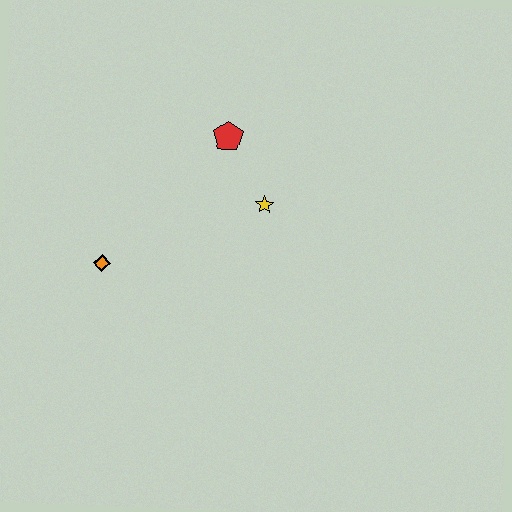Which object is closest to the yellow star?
The red pentagon is closest to the yellow star.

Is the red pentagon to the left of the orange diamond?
No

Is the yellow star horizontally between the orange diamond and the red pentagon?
No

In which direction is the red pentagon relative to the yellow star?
The red pentagon is above the yellow star.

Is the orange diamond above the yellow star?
No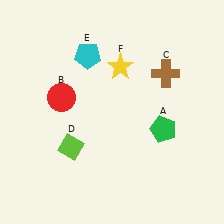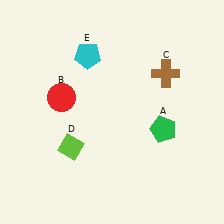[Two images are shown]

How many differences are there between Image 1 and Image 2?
There is 1 difference between the two images.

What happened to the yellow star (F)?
The yellow star (F) was removed in Image 2. It was in the top-right area of Image 1.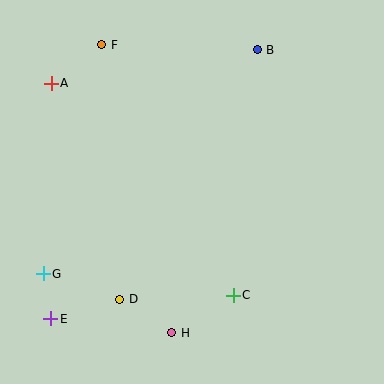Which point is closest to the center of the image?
Point C at (233, 295) is closest to the center.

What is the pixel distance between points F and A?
The distance between F and A is 63 pixels.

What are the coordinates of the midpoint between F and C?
The midpoint between F and C is at (167, 170).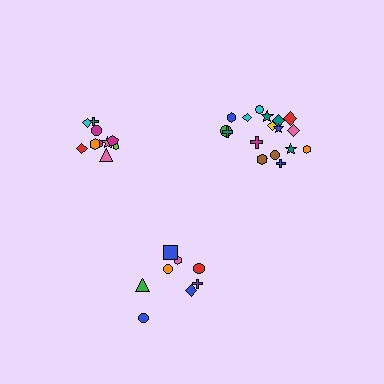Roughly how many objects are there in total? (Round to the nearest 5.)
Roughly 35 objects in total.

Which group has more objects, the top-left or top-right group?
The top-right group.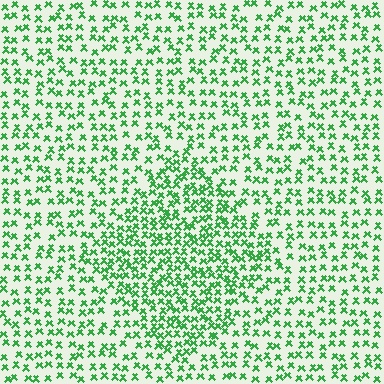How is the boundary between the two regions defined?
The boundary is defined by a change in element density (approximately 1.8x ratio). All elements are the same color, size, and shape.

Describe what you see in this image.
The image contains small green elements arranged at two different densities. A diamond-shaped region is visible where the elements are more densely packed than the surrounding area.